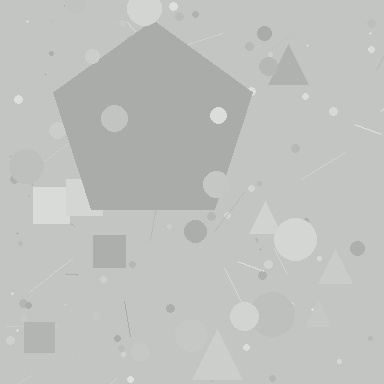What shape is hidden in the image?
A pentagon is hidden in the image.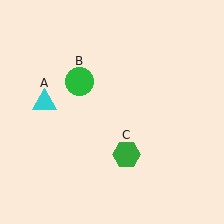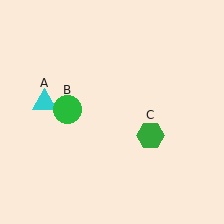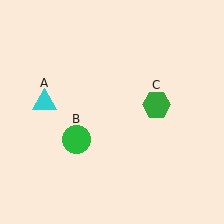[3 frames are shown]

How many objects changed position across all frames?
2 objects changed position: green circle (object B), green hexagon (object C).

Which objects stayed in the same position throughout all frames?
Cyan triangle (object A) remained stationary.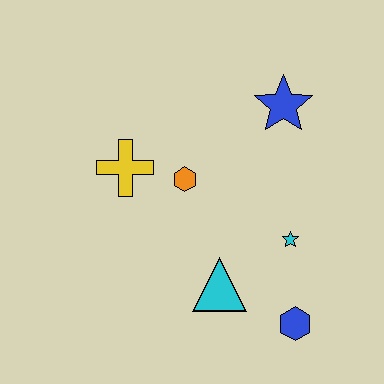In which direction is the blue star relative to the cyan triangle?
The blue star is above the cyan triangle.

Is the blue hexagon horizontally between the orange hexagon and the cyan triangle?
No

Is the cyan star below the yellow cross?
Yes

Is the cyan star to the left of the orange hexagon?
No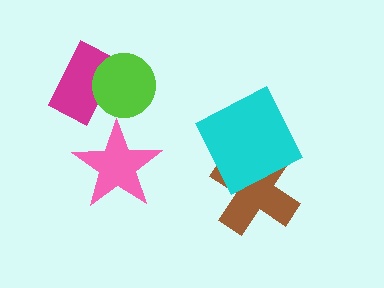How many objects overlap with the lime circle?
1 object overlaps with the lime circle.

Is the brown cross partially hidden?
Yes, it is partially covered by another shape.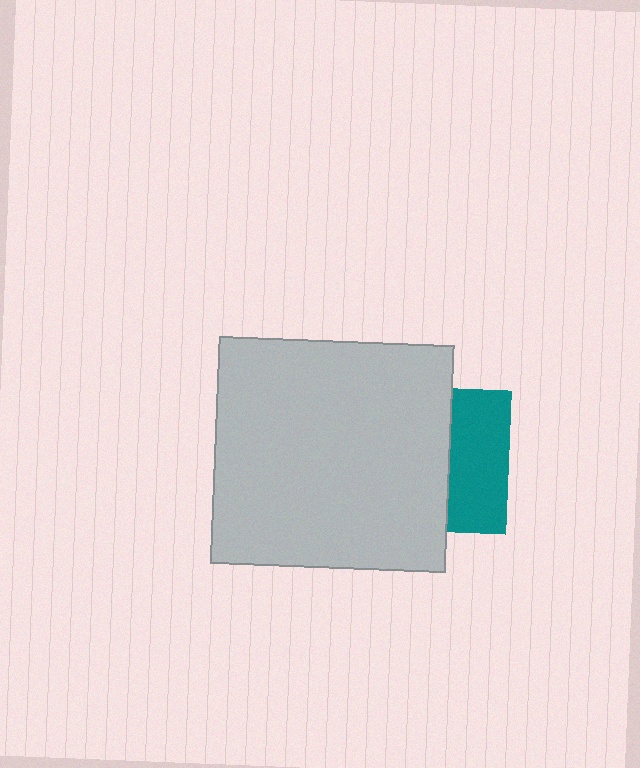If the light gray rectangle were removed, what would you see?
You would see the complete teal square.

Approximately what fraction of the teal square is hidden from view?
Roughly 60% of the teal square is hidden behind the light gray rectangle.